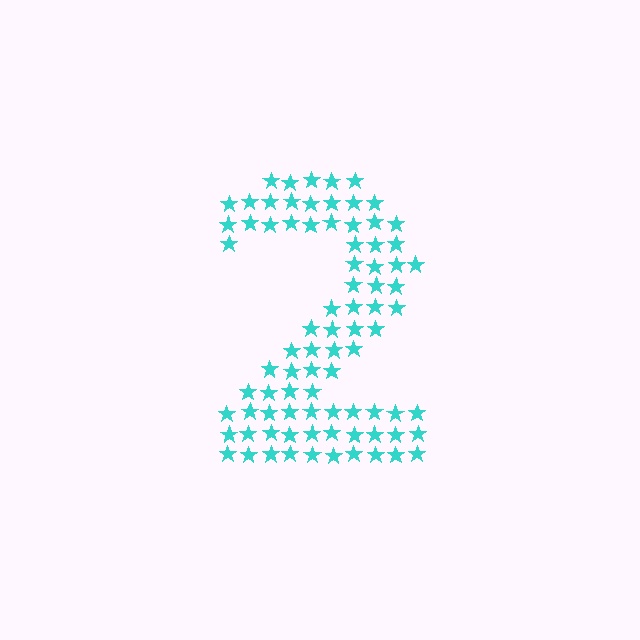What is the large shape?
The large shape is the digit 2.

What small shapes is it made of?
It is made of small stars.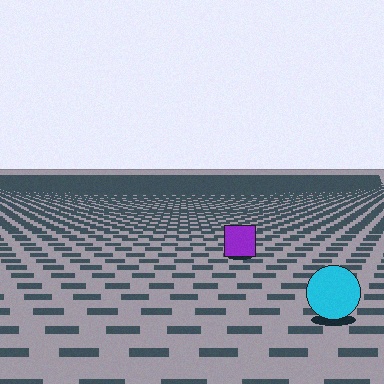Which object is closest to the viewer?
The cyan circle is closest. The texture marks near it are larger and more spread out.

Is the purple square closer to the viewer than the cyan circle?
No. The cyan circle is closer — you can tell from the texture gradient: the ground texture is coarser near it.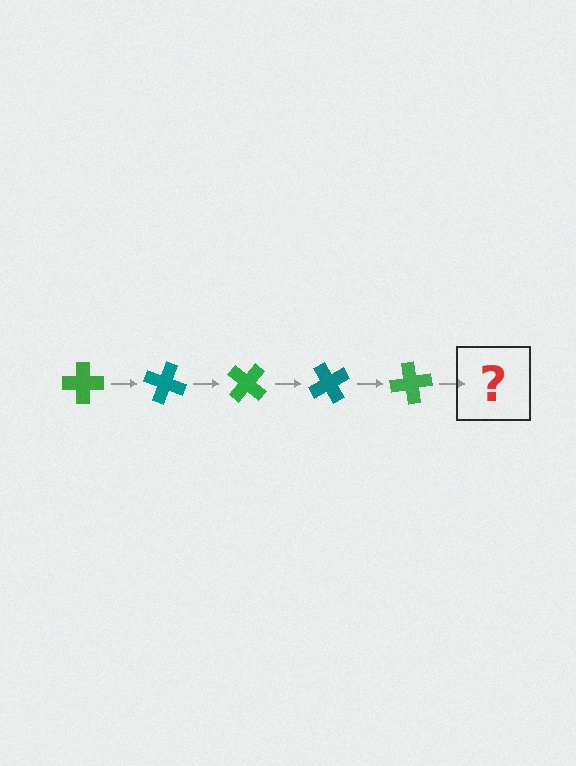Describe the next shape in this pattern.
It should be a teal cross, rotated 100 degrees from the start.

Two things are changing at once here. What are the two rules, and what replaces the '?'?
The two rules are that it rotates 20 degrees each step and the color cycles through green and teal. The '?' should be a teal cross, rotated 100 degrees from the start.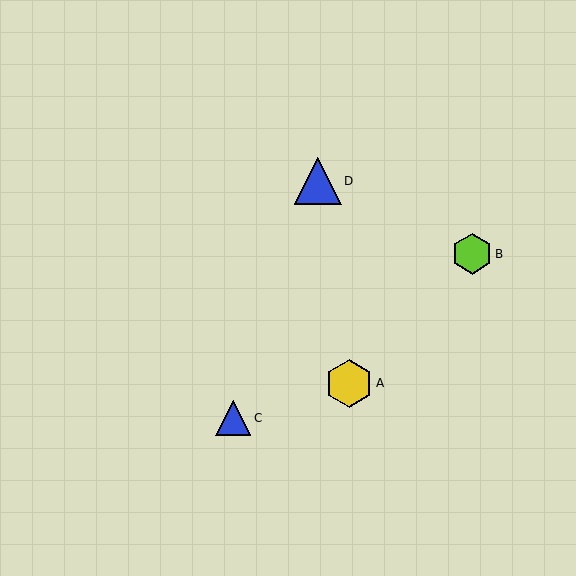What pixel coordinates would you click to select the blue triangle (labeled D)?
Click at (318, 181) to select the blue triangle D.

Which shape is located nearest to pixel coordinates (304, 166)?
The blue triangle (labeled D) at (318, 181) is nearest to that location.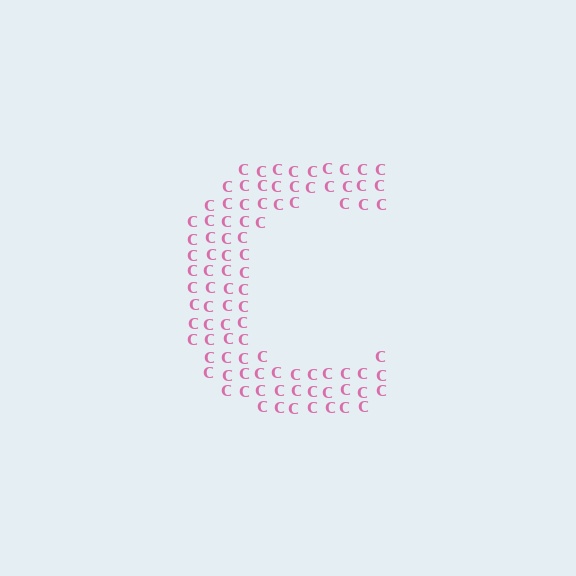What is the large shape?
The large shape is the letter C.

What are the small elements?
The small elements are letter C's.